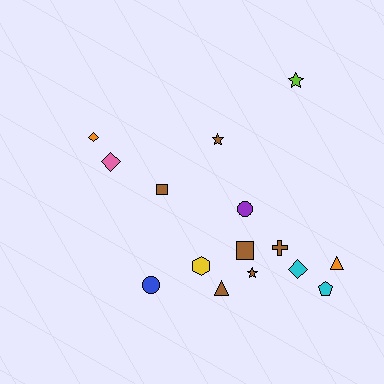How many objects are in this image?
There are 15 objects.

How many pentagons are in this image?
There is 1 pentagon.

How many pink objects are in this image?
There is 1 pink object.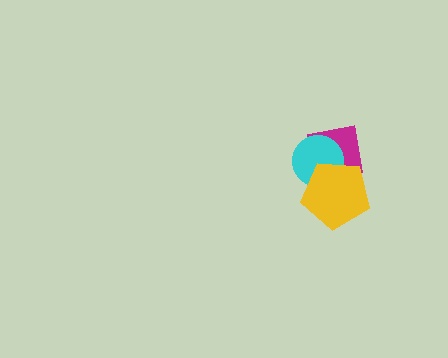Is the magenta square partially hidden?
Yes, it is partially covered by another shape.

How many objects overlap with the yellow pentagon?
2 objects overlap with the yellow pentagon.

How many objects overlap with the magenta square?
2 objects overlap with the magenta square.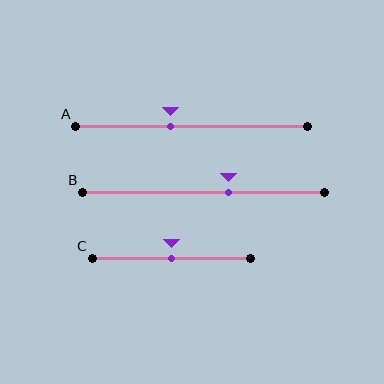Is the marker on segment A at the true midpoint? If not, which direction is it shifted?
No, the marker on segment A is shifted to the left by about 9% of the segment length.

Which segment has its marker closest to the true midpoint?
Segment C has its marker closest to the true midpoint.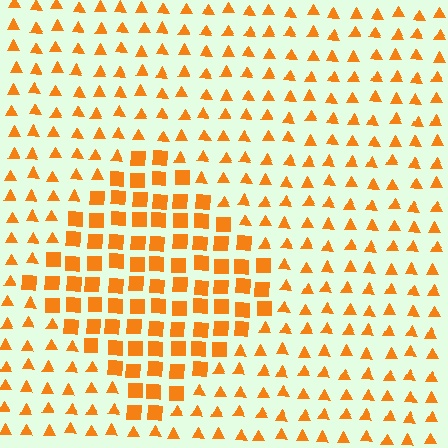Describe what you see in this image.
The image is filled with small orange elements arranged in a uniform grid. A diamond-shaped region contains squares, while the surrounding area contains triangles. The boundary is defined purely by the change in element shape.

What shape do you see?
I see a diamond.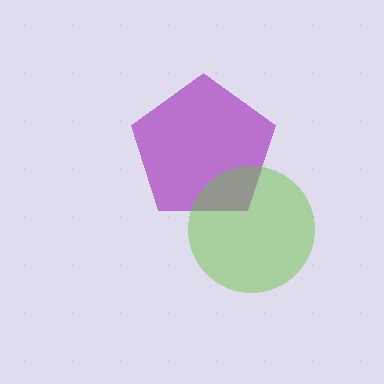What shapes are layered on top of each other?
The layered shapes are: a purple pentagon, a lime circle.